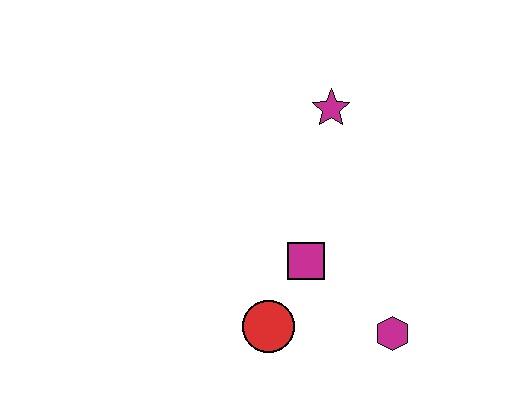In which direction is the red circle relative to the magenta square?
The red circle is below the magenta square.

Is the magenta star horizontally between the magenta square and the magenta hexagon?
Yes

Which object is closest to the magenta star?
The magenta square is closest to the magenta star.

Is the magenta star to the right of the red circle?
Yes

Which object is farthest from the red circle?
The magenta star is farthest from the red circle.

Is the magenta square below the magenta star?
Yes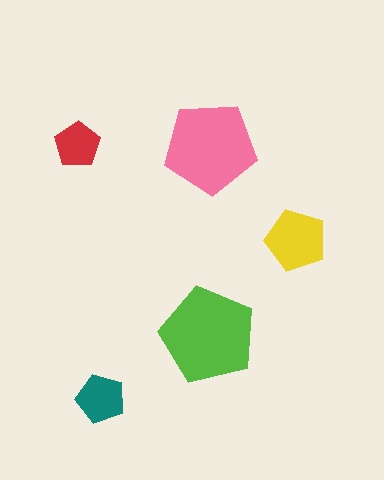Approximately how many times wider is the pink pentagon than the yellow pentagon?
About 1.5 times wider.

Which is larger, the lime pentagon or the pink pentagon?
The lime one.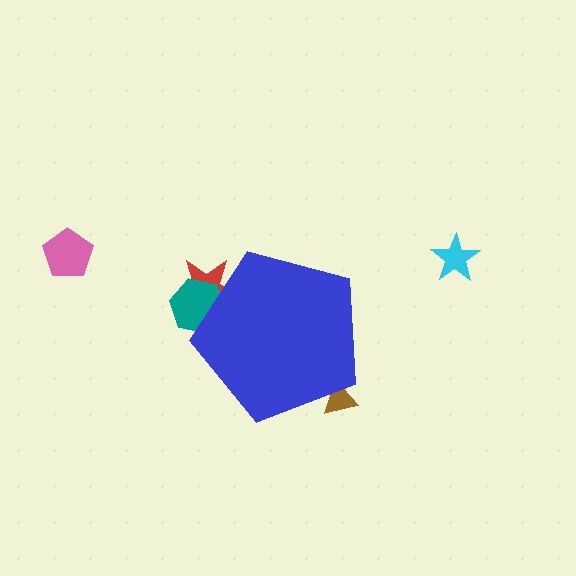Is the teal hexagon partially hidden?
Yes, the teal hexagon is partially hidden behind the blue pentagon.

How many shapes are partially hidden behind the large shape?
3 shapes are partially hidden.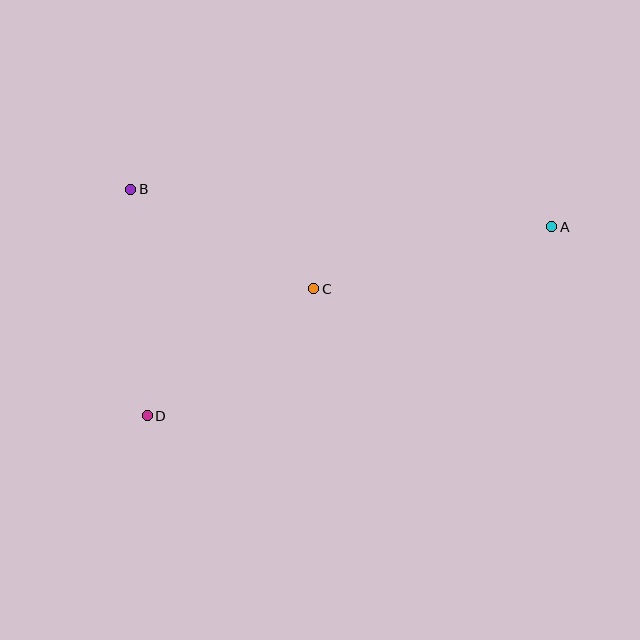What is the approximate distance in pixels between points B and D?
The distance between B and D is approximately 227 pixels.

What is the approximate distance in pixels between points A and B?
The distance between A and B is approximately 423 pixels.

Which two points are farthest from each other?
Points A and D are farthest from each other.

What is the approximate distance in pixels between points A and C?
The distance between A and C is approximately 246 pixels.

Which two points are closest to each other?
Points B and C are closest to each other.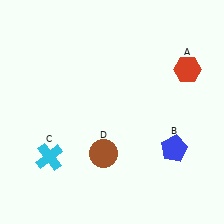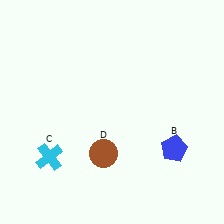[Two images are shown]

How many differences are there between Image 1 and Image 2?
There is 1 difference between the two images.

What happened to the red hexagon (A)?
The red hexagon (A) was removed in Image 2. It was in the top-right area of Image 1.